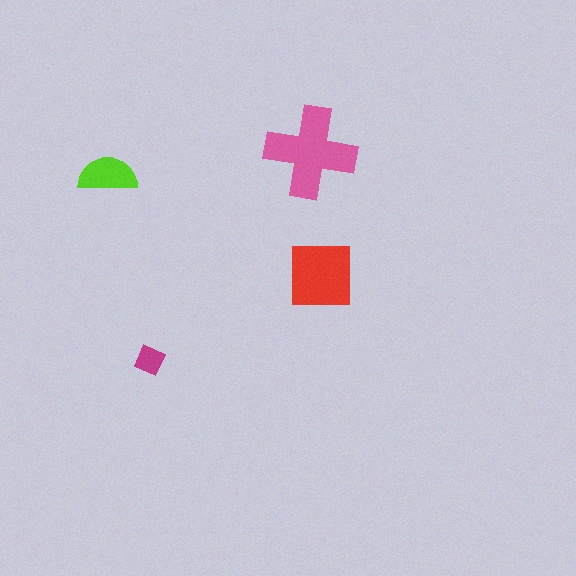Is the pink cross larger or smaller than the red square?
Larger.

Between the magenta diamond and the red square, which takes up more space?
The red square.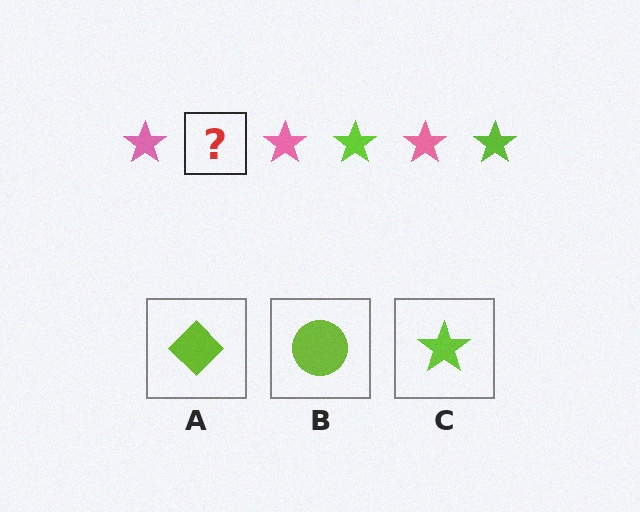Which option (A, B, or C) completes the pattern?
C.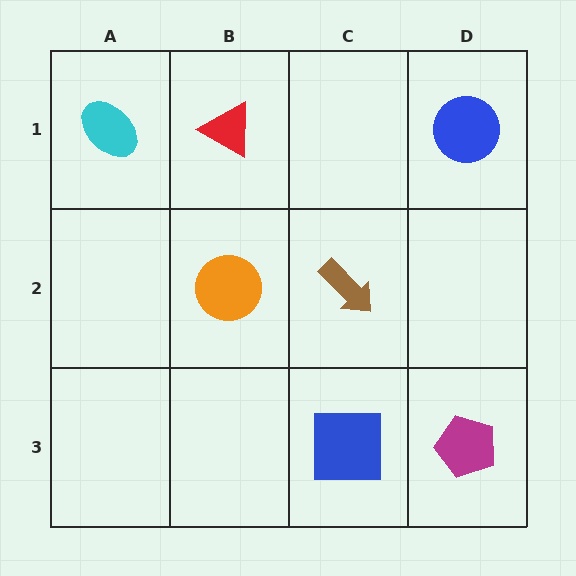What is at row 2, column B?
An orange circle.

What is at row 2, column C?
A brown arrow.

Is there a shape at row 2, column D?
No, that cell is empty.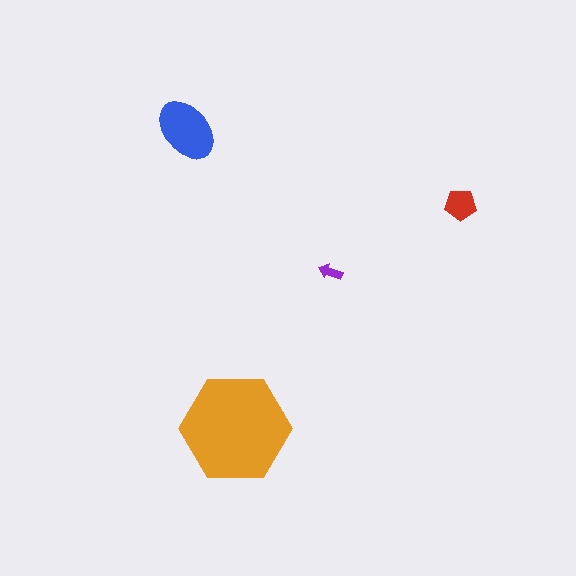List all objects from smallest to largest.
The purple arrow, the red pentagon, the blue ellipse, the orange hexagon.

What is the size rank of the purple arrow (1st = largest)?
4th.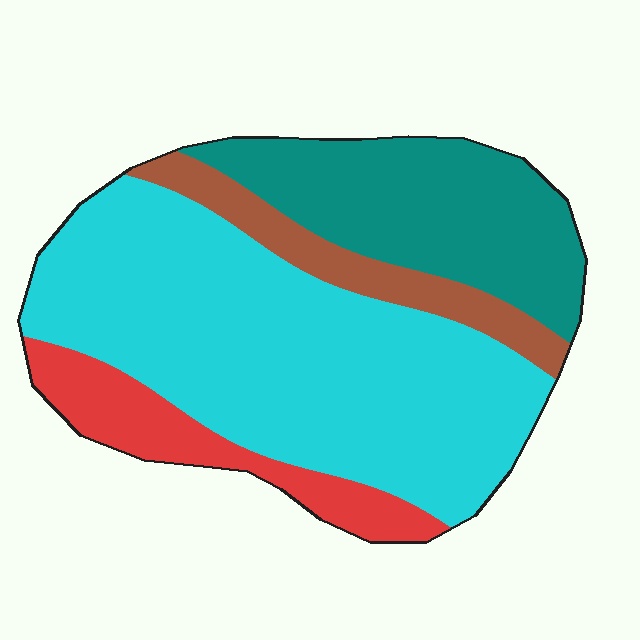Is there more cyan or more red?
Cyan.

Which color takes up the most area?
Cyan, at roughly 55%.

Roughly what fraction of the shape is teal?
Teal takes up less than a quarter of the shape.